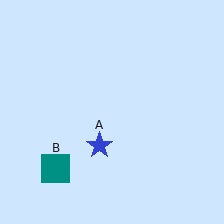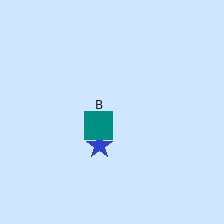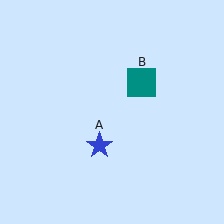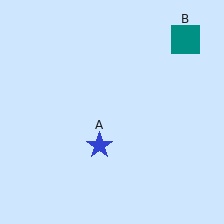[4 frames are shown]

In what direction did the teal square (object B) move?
The teal square (object B) moved up and to the right.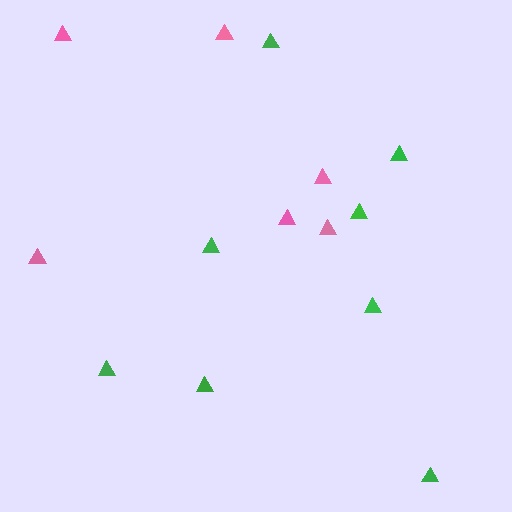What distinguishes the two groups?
There are 2 groups: one group of green triangles (8) and one group of pink triangles (6).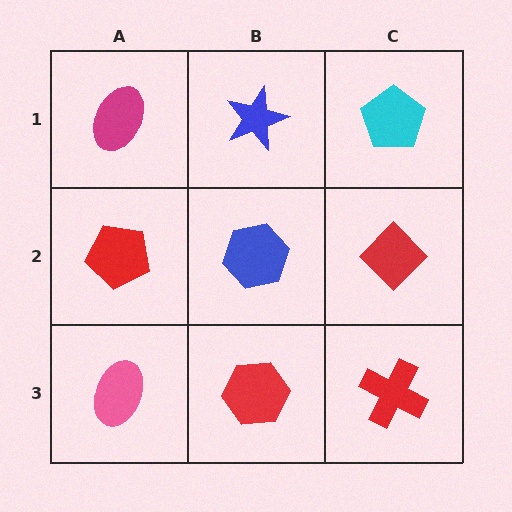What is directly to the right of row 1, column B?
A cyan pentagon.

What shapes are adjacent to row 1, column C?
A red diamond (row 2, column C), a blue star (row 1, column B).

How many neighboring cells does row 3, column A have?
2.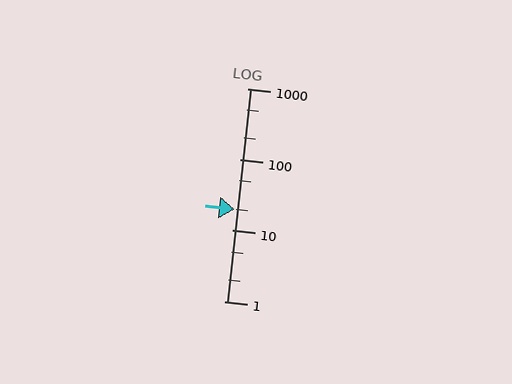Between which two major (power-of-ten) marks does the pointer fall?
The pointer is between 10 and 100.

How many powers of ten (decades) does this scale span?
The scale spans 3 decades, from 1 to 1000.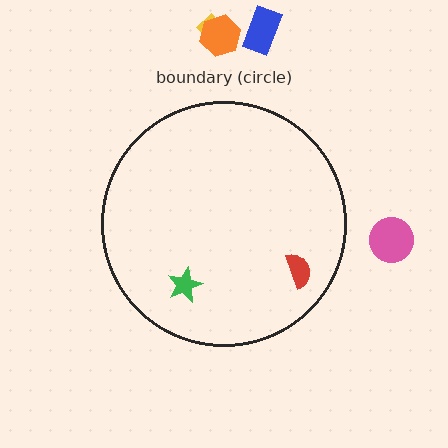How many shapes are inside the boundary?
2 inside, 4 outside.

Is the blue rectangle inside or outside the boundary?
Outside.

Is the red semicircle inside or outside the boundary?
Inside.